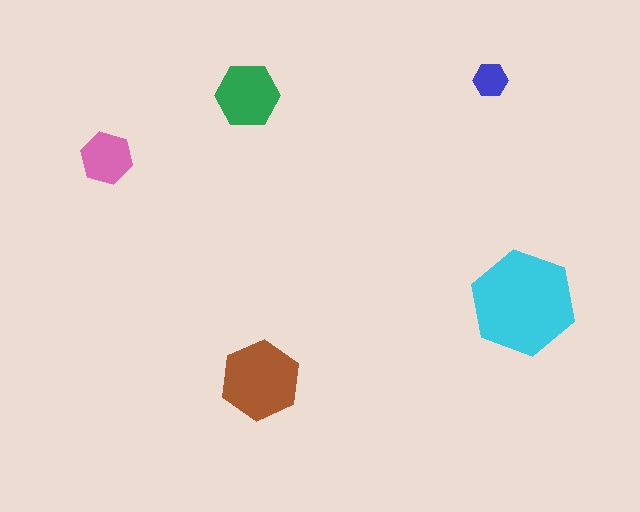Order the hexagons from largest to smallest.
the cyan one, the brown one, the green one, the pink one, the blue one.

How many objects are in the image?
There are 5 objects in the image.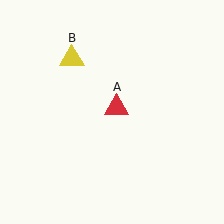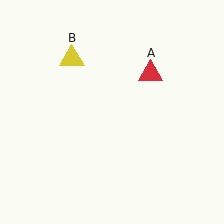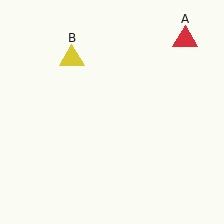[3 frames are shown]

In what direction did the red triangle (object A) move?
The red triangle (object A) moved up and to the right.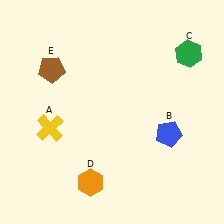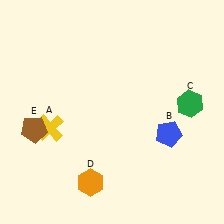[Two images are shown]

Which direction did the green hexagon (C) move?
The green hexagon (C) moved down.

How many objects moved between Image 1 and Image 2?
2 objects moved between the two images.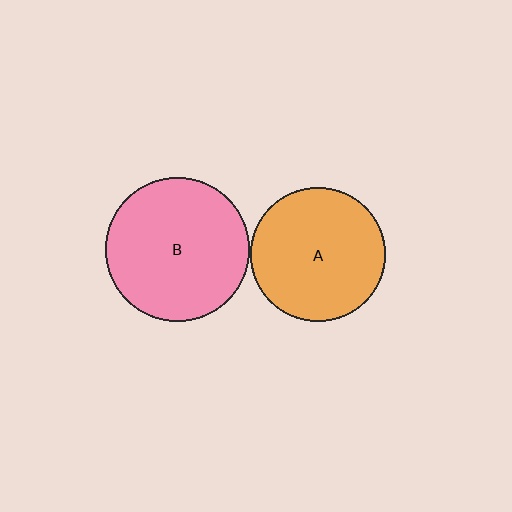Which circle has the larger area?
Circle B (pink).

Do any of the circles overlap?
No, none of the circles overlap.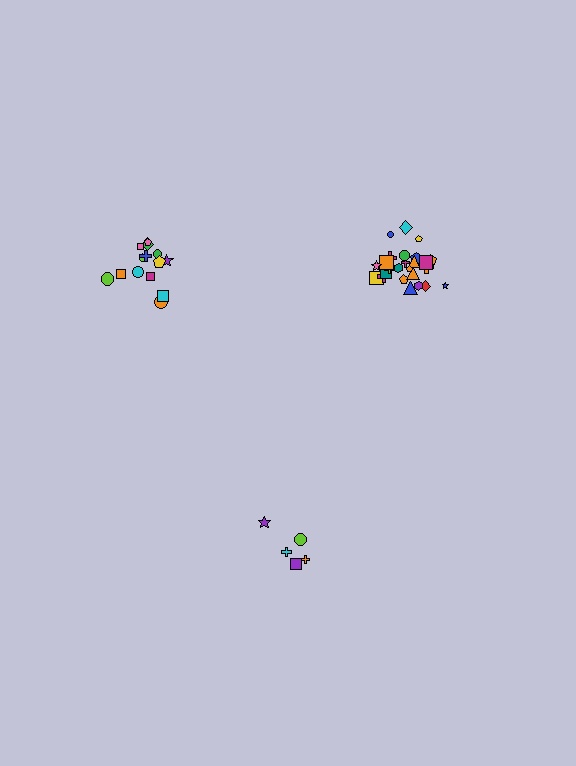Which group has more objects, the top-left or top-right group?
The top-right group.